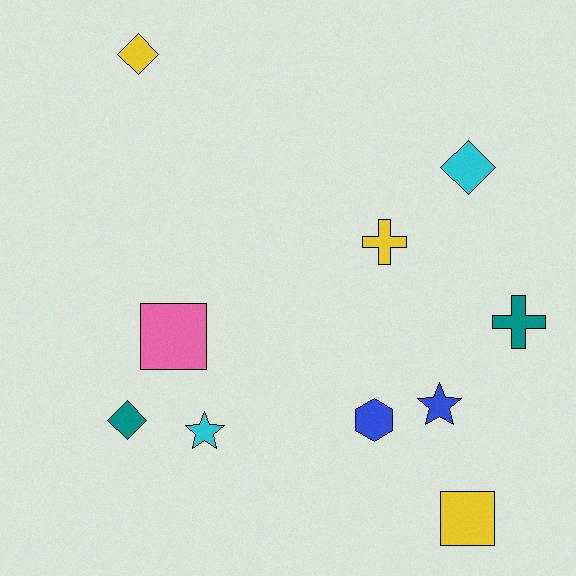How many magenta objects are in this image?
There are no magenta objects.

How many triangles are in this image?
There are no triangles.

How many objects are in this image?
There are 10 objects.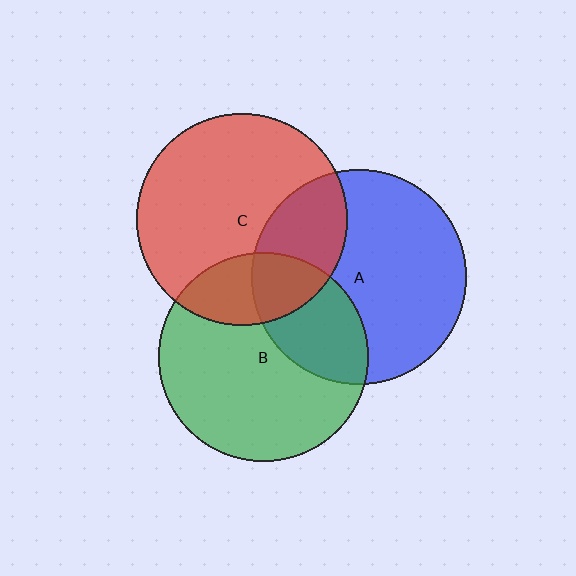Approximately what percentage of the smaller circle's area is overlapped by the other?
Approximately 30%.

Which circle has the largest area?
Circle A (blue).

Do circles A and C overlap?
Yes.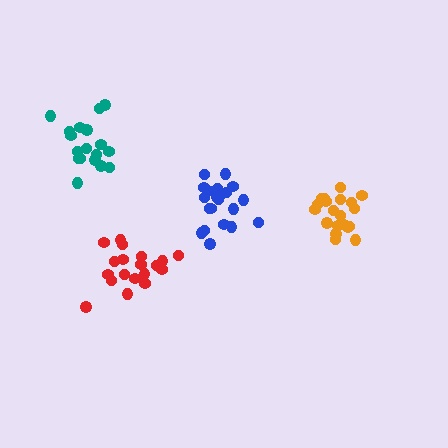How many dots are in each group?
Group 1: 20 dots, Group 2: 21 dots, Group 3: 19 dots, Group 4: 18 dots (78 total).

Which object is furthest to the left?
The teal cluster is leftmost.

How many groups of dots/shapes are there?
There are 4 groups.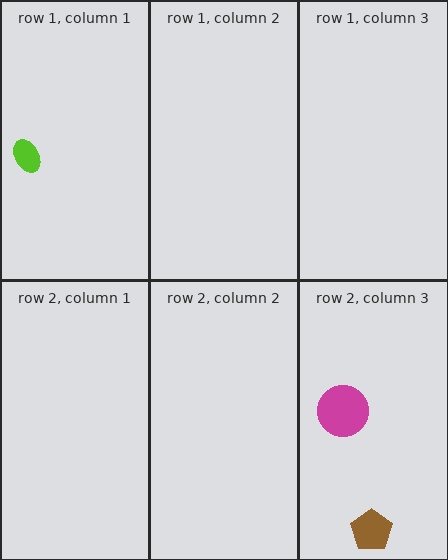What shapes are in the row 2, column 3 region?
The brown pentagon, the magenta circle.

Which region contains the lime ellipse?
The row 1, column 1 region.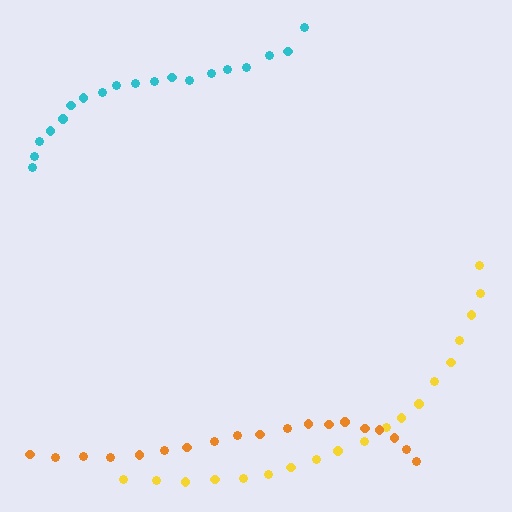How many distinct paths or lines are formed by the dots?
There are 3 distinct paths.